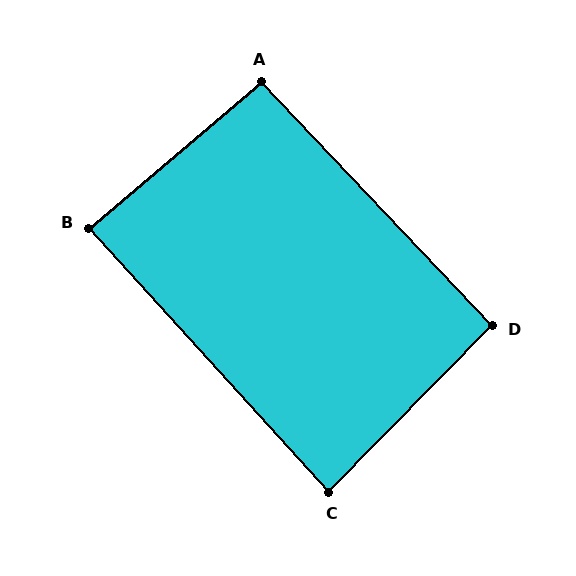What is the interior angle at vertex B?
Approximately 88 degrees (approximately right).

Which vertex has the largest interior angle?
A, at approximately 93 degrees.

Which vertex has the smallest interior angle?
C, at approximately 87 degrees.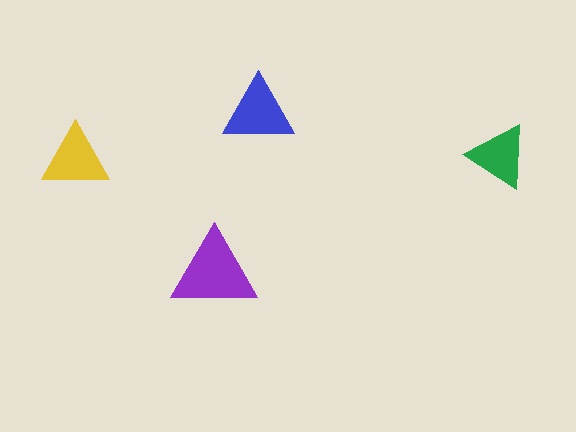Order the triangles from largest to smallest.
the purple one, the blue one, the yellow one, the green one.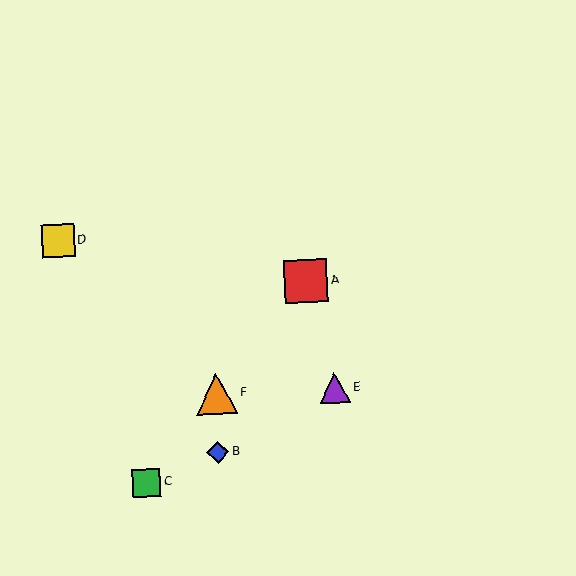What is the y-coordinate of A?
Object A is at y≈281.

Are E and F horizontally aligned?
Yes, both are at y≈388.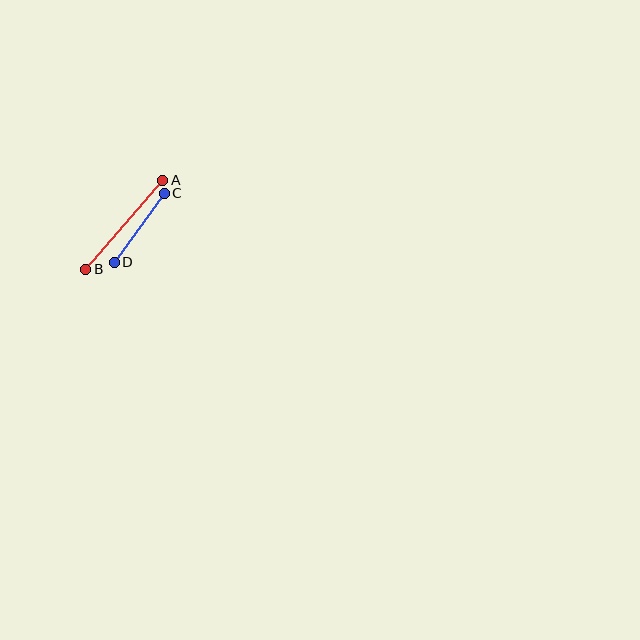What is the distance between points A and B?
The distance is approximately 118 pixels.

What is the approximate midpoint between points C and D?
The midpoint is at approximately (139, 228) pixels.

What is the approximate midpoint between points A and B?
The midpoint is at approximately (124, 225) pixels.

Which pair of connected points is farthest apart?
Points A and B are farthest apart.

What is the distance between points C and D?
The distance is approximately 85 pixels.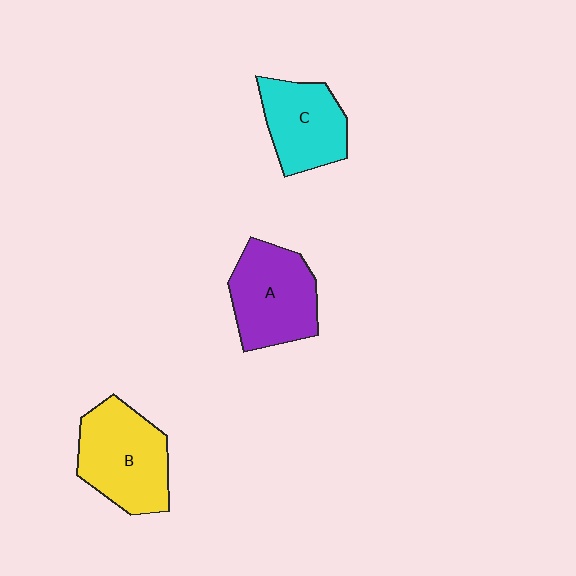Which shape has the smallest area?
Shape C (cyan).